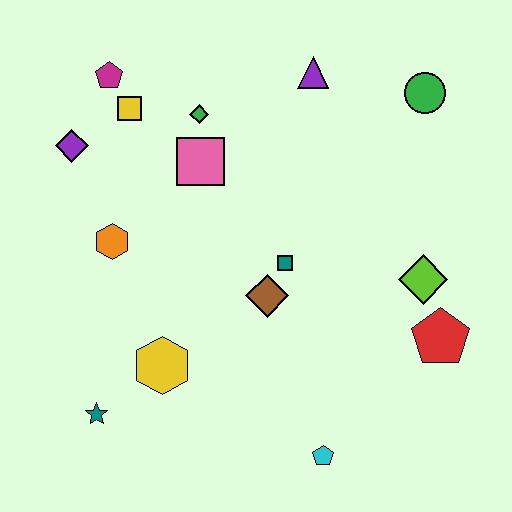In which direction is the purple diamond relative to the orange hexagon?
The purple diamond is above the orange hexagon.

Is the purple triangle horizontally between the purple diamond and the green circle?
Yes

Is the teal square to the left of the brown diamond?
No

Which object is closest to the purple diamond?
The yellow square is closest to the purple diamond.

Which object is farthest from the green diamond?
The cyan pentagon is farthest from the green diamond.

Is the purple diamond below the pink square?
No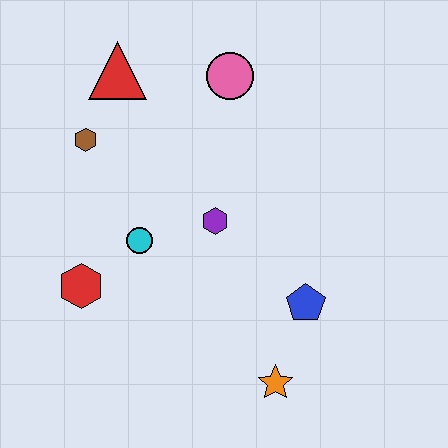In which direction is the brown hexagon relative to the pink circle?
The brown hexagon is to the left of the pink circle.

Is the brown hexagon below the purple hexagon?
No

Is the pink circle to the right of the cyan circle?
Yes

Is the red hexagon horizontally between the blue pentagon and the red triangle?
No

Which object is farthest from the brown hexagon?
The orange star is farthest from the brown hexagon.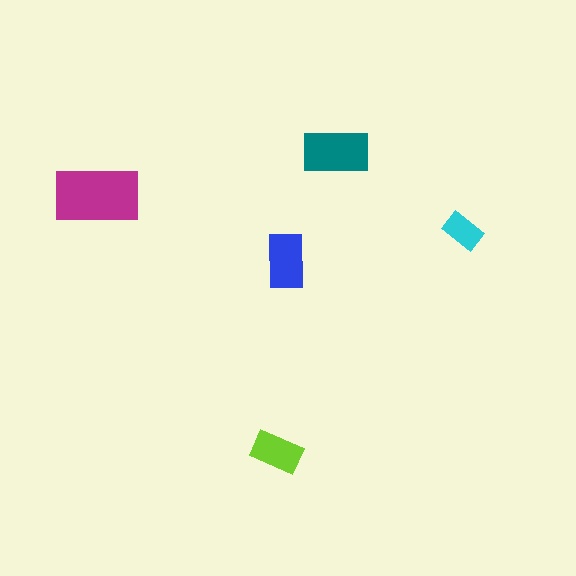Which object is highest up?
The teal rectangle is topmost.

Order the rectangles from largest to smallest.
the magenta one, the teal one, the blue one, the lime one, the cyan one.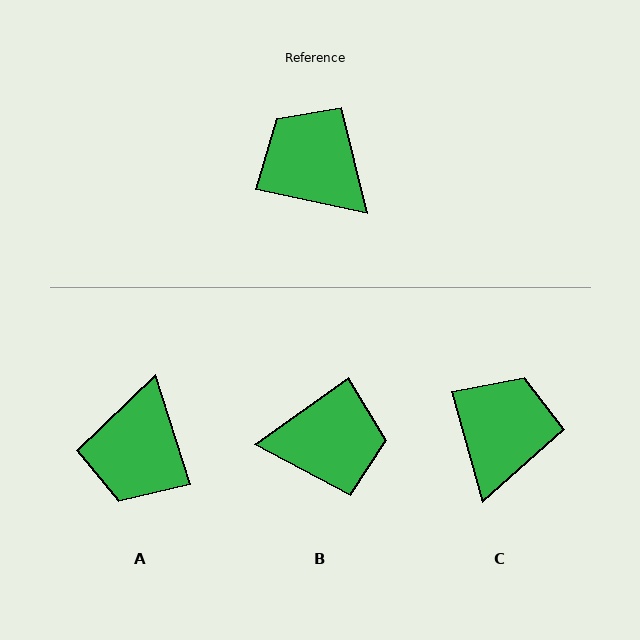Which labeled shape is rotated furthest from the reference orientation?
B, about 132 degrees away.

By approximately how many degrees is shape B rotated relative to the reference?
Approximately 132 degrees clockwise.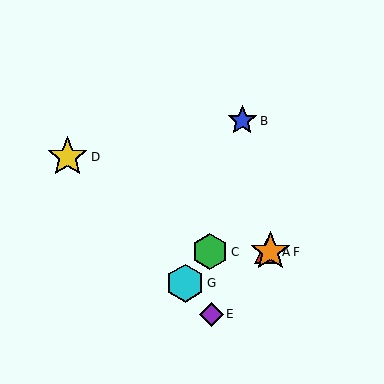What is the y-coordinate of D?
Object D is at y≈157.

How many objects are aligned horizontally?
3 objects (A, C, F) are aligned horizontally.